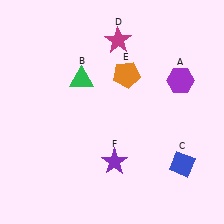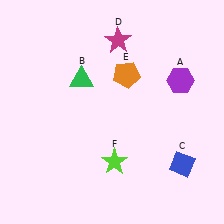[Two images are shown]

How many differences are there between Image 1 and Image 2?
There is 1 difference between the two images.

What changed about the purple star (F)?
In Image 1, F is purple. In Image 2, it changed to lime.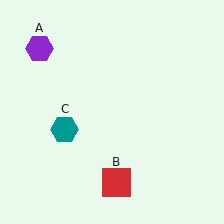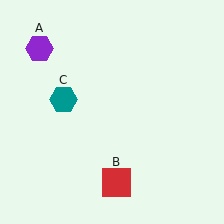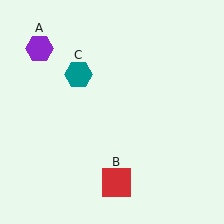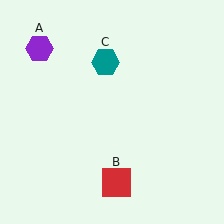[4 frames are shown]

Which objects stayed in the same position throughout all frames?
Purple hexagon (object A) and red square (object B) remained stationary.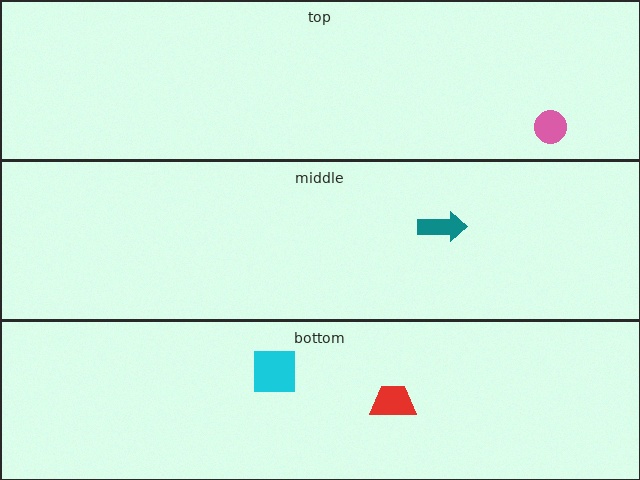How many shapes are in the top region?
1.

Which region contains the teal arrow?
The middle region.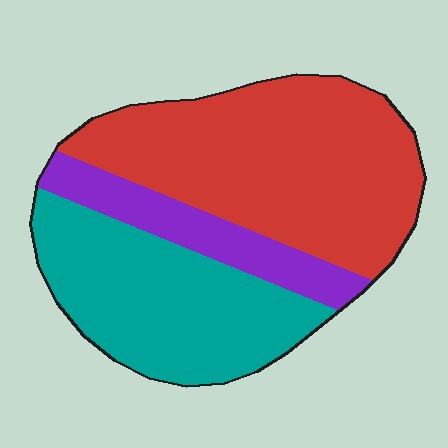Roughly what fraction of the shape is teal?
Teal takes up about three eighths (3/8) of the shape.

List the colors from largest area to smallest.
From largest to smallest: red, teal, purple.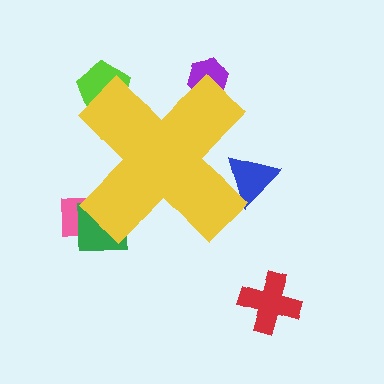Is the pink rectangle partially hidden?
Yes, the pink rectangle is partially hidden behind the yellow cross.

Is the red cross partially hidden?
No, the red cross is fully visible.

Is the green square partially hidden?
Yes, the green square is partially hidden behind the yellow cross.